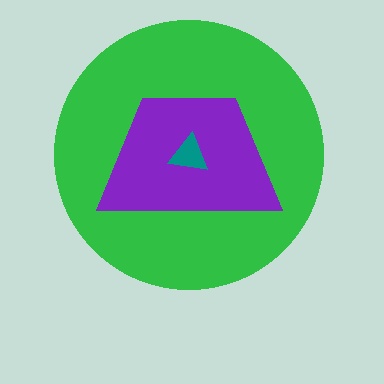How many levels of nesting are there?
3.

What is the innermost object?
The teal triangle.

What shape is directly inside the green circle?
The purple trapezoid.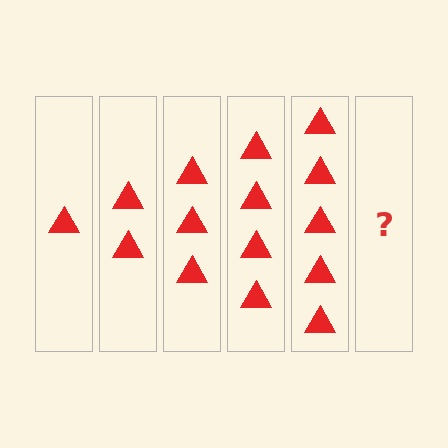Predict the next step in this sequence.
The next step is 6 triangles.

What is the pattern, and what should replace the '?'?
The pattern is that each step adds one more triangle. The '?' should be 6 triangles.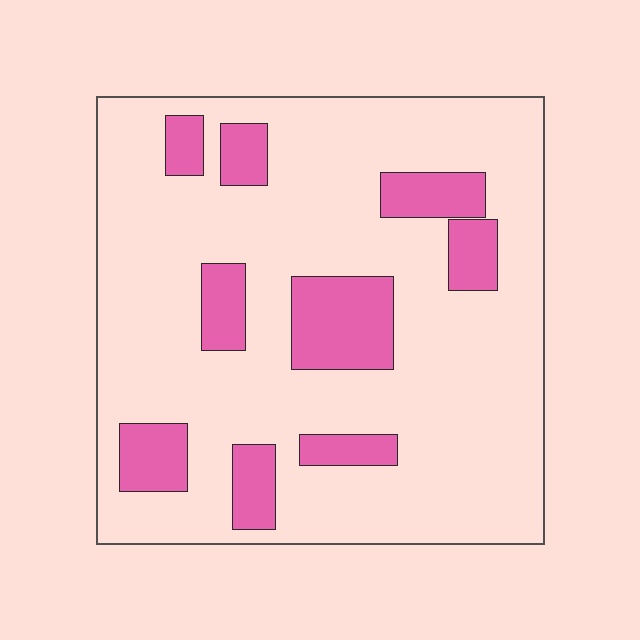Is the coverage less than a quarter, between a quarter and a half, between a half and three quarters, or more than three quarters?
Less than a quarter.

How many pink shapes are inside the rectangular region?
9.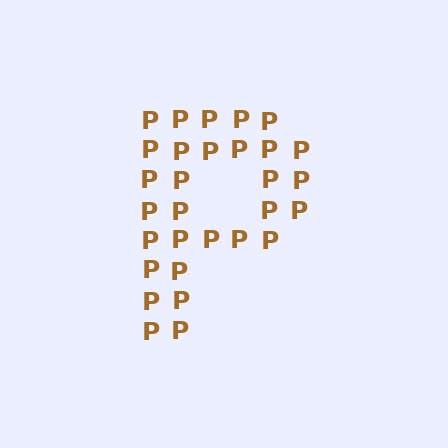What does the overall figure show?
The overall figure shows the letter P.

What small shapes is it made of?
It is made of small letter P's.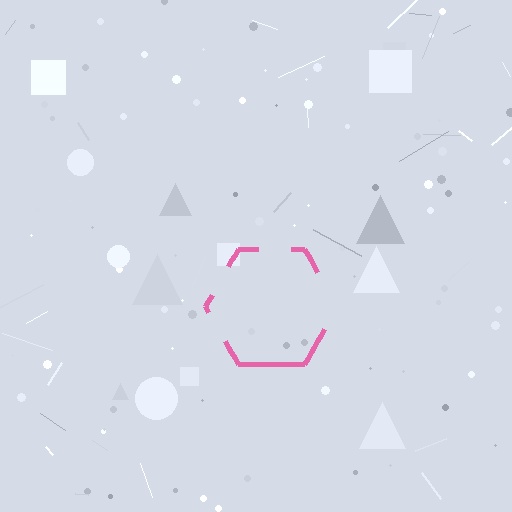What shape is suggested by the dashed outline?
The dashed outline suggests a hexagon.